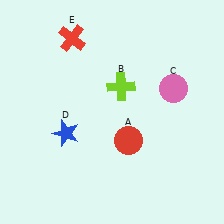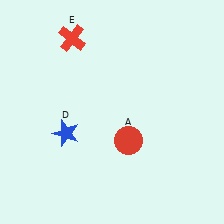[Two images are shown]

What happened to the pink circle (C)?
The pink circle (C) was removed in Image 2. It was in the top-right area of Image 1.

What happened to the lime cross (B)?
The lime cross (B) was removed in Image 2. It was in the top-right area of Image 1.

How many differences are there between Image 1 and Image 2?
There are 2 differences between the two images.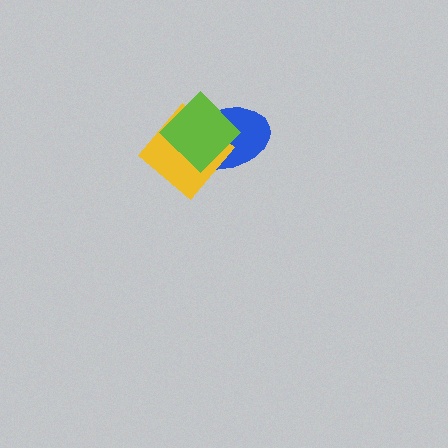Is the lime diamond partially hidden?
No, no other shape covers it.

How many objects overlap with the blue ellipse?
2 objects overlap with the blue ellipse.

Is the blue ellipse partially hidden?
Yes, it is partially covered by another shape.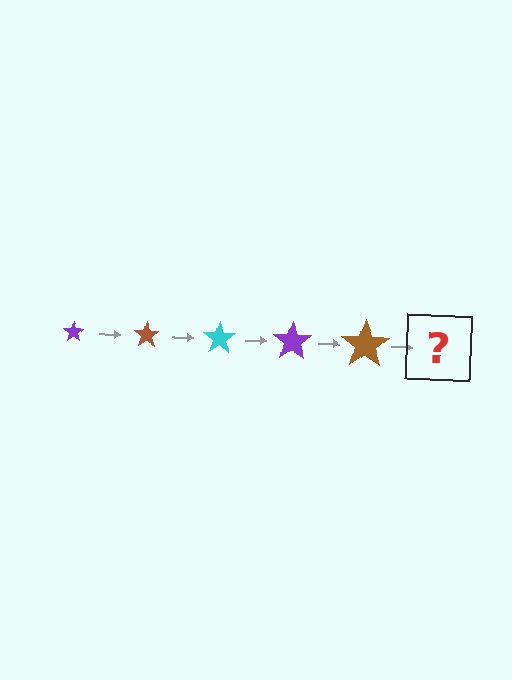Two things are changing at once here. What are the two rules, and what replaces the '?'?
The two rules are that the star grows larger each step and the color cycles through purple, brown, and cyan. The '?' should be a cyan star, larger than the previous one.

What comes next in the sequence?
The next element should be a cyan star, larger than the previous one.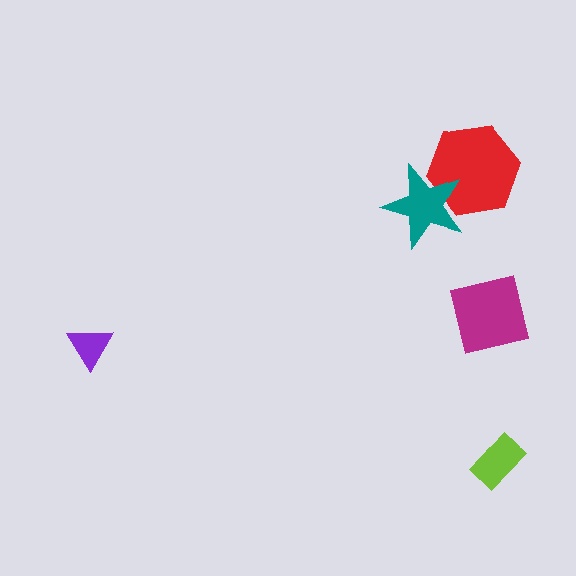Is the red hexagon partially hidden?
Yes, it is partially covered by another shape.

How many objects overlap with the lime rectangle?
0 objects overlap with the lime rectangle.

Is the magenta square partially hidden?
No, no other shape covers it.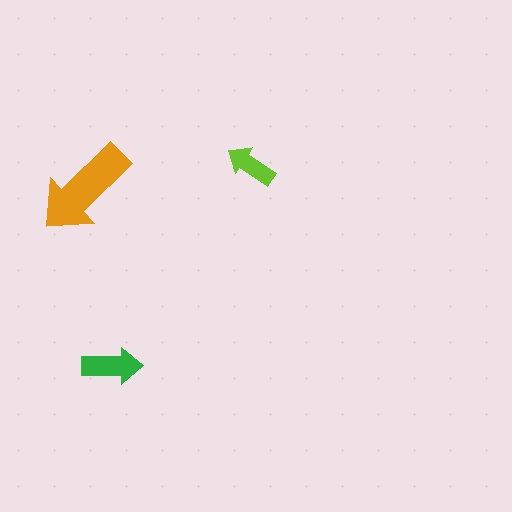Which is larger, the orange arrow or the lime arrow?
The orange one.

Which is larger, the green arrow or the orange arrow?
The orange one.